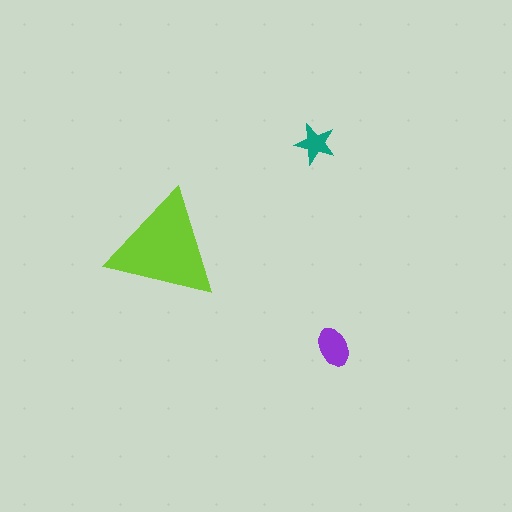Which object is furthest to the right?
The purple ellipse is rightmost.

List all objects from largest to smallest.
The lime triangle, the purple ellipse, the teal star.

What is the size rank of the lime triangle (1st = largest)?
1st.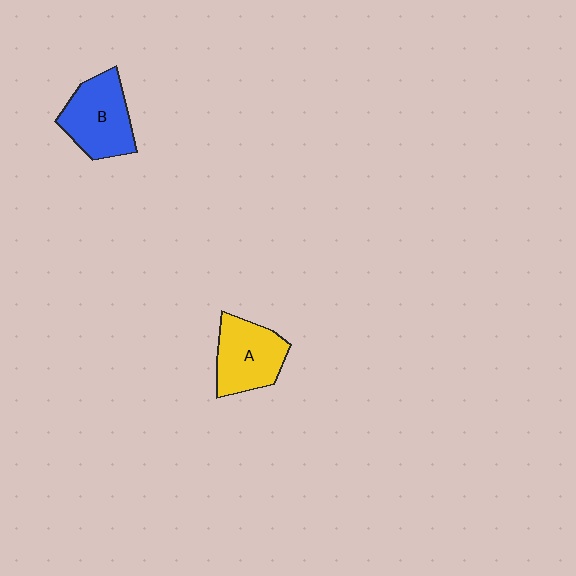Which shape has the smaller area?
Shape A (yellow).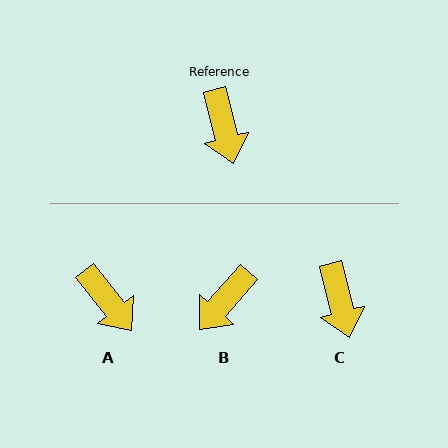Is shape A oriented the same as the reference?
No, it is off by about 24 degrees.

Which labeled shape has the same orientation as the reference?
C.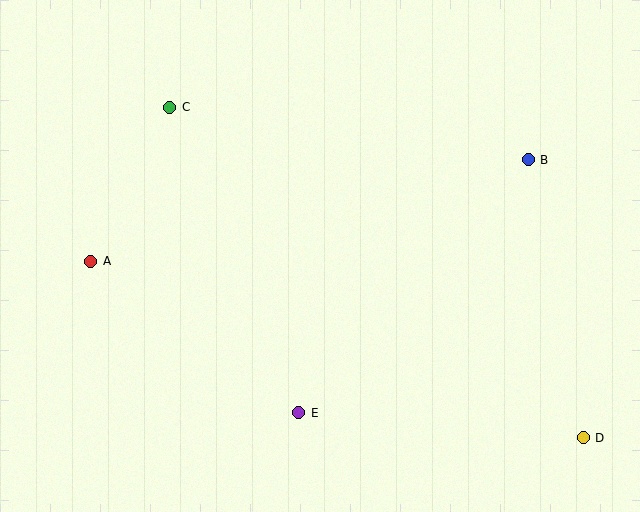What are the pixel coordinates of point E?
Point E is at (299, 413).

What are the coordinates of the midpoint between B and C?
The midpoint between B and C is at (349, 134).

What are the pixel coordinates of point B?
Point B is at (528, 160).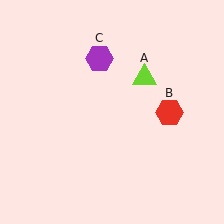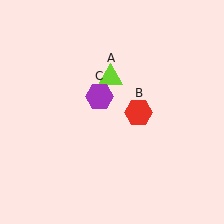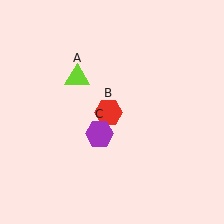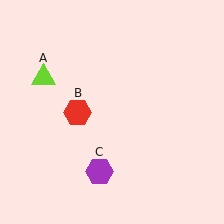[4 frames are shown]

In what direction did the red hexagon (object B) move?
The red hexagon (object B) moved left.